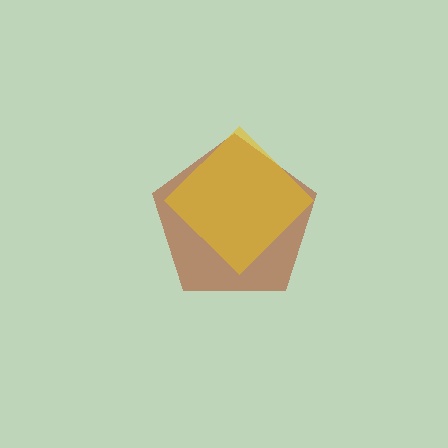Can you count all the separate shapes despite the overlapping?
Yes, there are 2 separate shapes.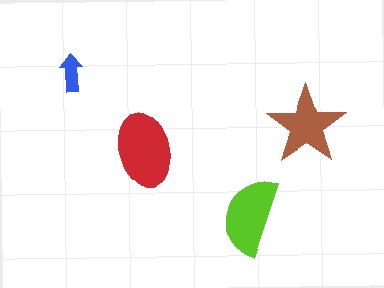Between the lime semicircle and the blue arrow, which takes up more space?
The lime semicircle.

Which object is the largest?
The red ellipse.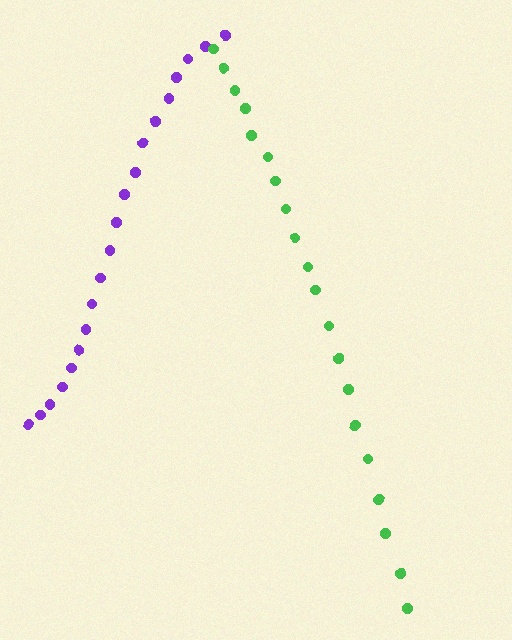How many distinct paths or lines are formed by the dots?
There are 2 distinct paths.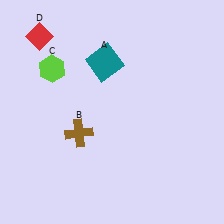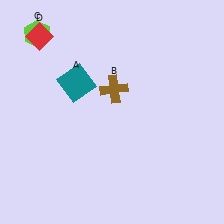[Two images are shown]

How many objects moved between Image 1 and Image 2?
3 objects moved between the two images.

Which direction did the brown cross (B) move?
The brown cross (B) moved up.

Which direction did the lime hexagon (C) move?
The lime hexagon (C) moved up.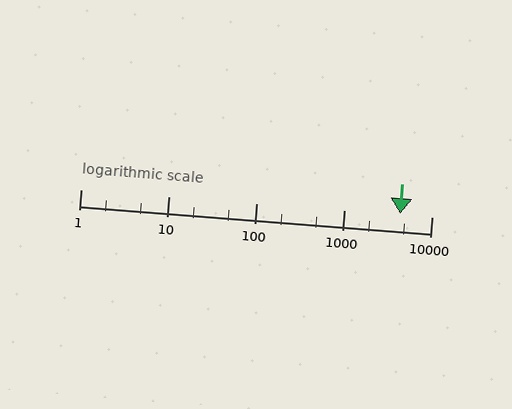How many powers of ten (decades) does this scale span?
The scale spans 4 decades, from 1 to 10000.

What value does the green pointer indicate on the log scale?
The pointer indicates approximately 4400.